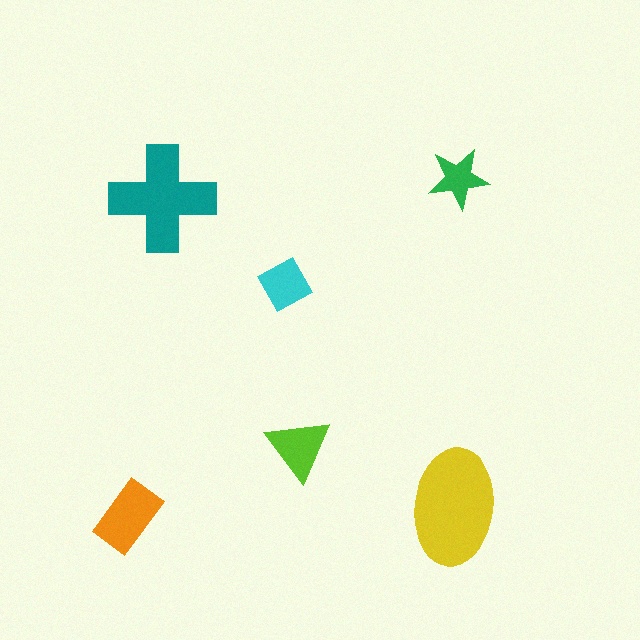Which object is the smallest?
The green star.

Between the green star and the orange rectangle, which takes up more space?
The orange rectangle.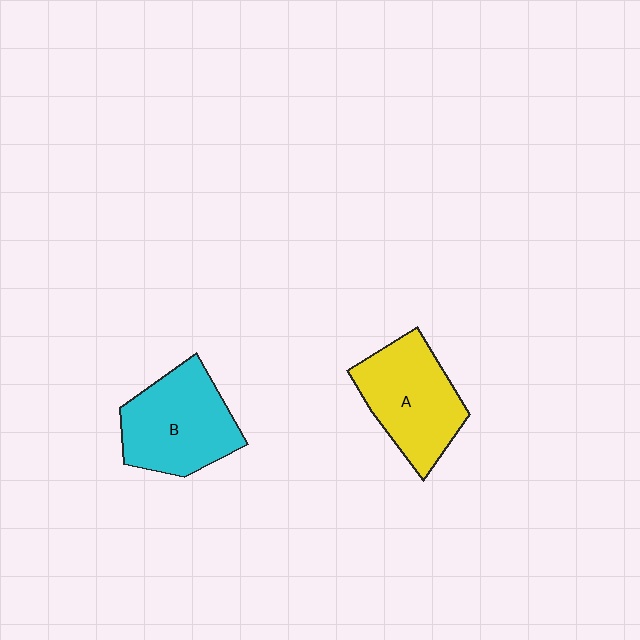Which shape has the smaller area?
Shape A (yellow).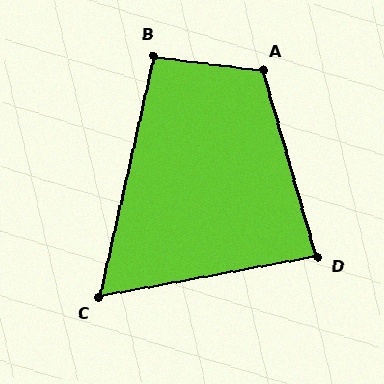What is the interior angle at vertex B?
Approximately 96 degrees (obtuse).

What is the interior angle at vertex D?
Approximately 84 degrees (acute).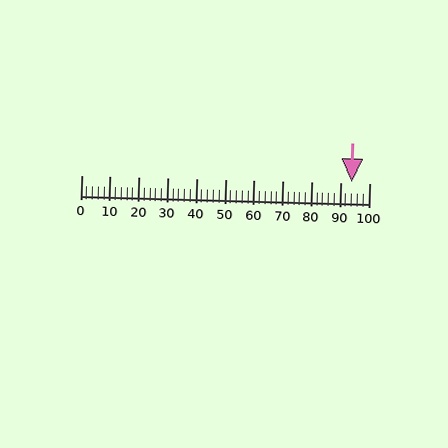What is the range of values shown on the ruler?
The ruler shows values from 0 to 100.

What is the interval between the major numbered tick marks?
The major tick marks are spaced 10 units apart.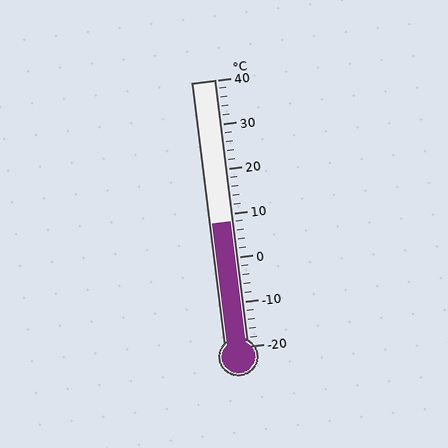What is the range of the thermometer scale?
The thermometer scale ranges from -20°C to 40°C.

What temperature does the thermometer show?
The thermometer shows approximately 8°C.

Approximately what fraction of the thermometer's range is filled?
The thermometer is filled to approximately 45% of its range.